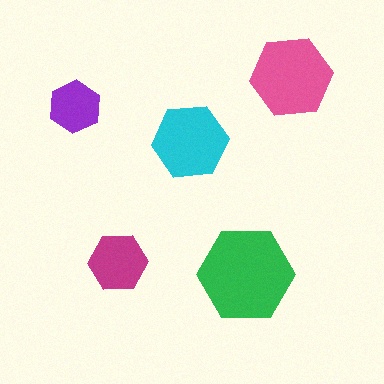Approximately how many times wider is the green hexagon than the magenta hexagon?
About 1.5 times wider.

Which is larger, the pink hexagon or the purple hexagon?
The pink one.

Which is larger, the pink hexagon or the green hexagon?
The green one.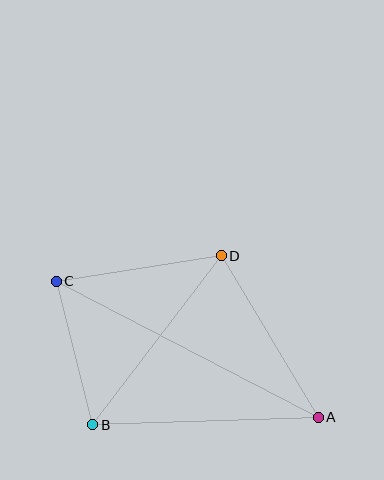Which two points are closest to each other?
Points B and C are closest to each other.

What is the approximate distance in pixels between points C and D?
The distance between C and D is approximately 167 pixels.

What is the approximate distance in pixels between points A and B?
The distance between A and B is approximately 226 pixels.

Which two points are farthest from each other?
Points A and C are farthest from each other.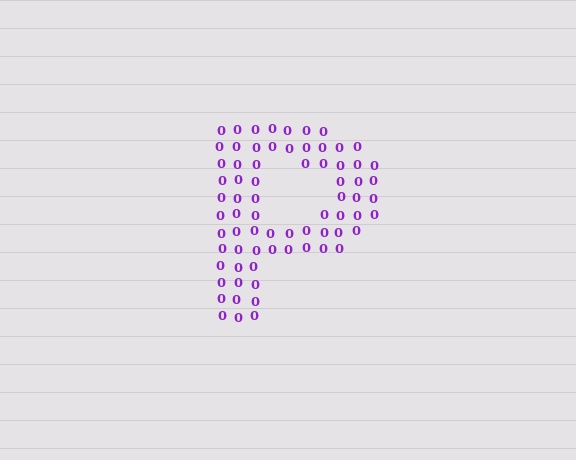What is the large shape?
The large shape is the letter P.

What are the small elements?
The small elements are digit 0's.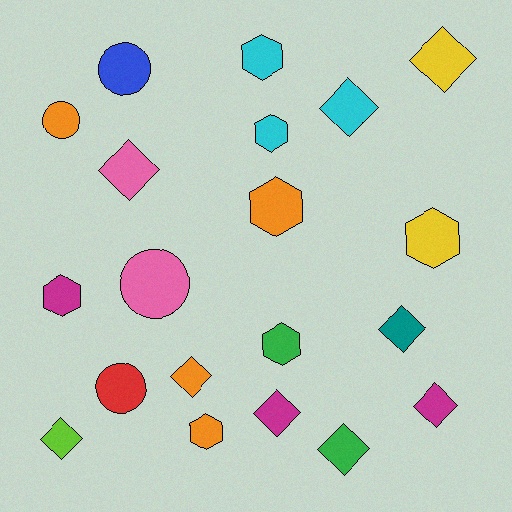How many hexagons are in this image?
There are 7 hexagons.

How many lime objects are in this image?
There is 1 lime object.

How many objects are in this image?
There are 20 objects.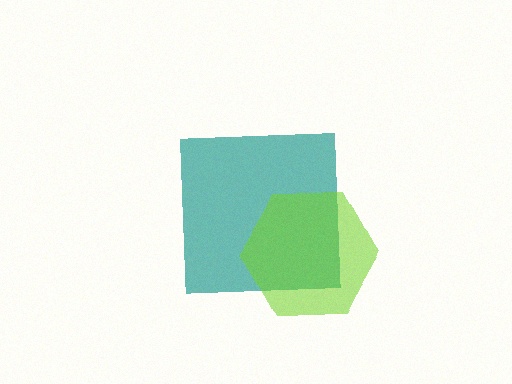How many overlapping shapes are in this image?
There are 2 overlapping shapes in the image.